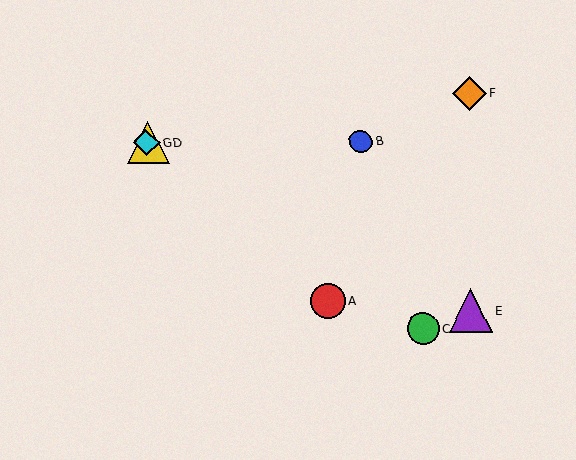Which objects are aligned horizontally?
Objects B, D, G are aligned horizontally.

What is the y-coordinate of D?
Object D is at y≈142.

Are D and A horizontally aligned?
No, D is at y≈142 and A is at y≈301.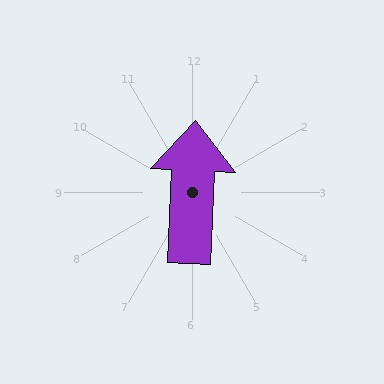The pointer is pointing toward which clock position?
Roughly 12 o'clock.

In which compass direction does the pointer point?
North.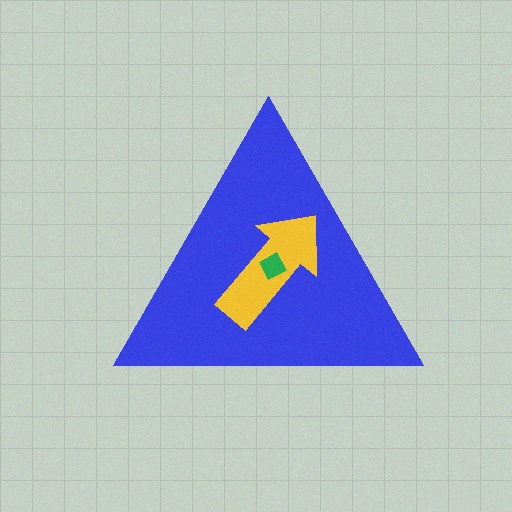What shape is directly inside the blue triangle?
The yellow arrow.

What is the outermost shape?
The blue triangle.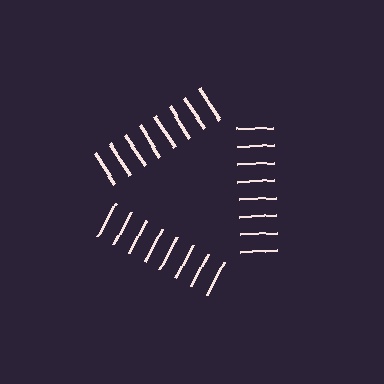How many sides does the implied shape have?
3 sides — the line-ends trace a triangle.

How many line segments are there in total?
24 — 8 along each of the 3 edges.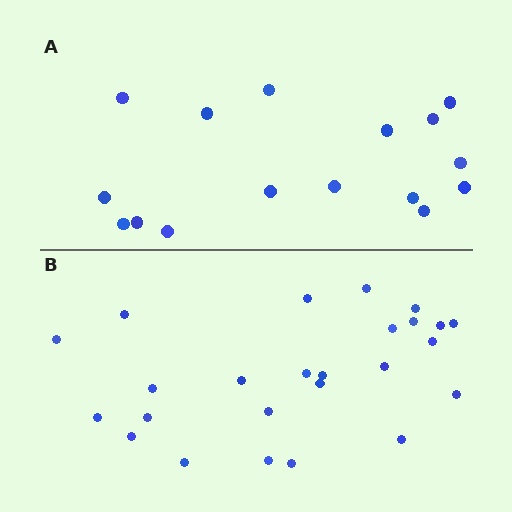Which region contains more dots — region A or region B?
Region B (the bottom region) has more dots.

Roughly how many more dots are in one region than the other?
Region B has roughly 8 or so more dots than region A.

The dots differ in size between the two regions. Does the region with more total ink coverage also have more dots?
No. Region A has more total ink coverage because its dots are larger, but region B actually contains more individual dots. Total area can be misleading — the number of items is what matters here.